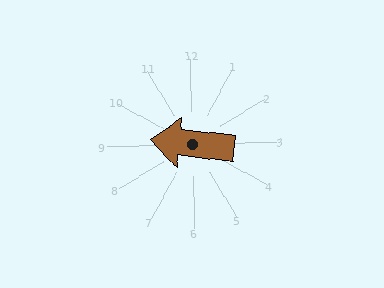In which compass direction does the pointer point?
West.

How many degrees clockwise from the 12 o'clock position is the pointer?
Approximately 278 degrees.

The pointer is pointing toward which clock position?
Roughly 9 o'clock.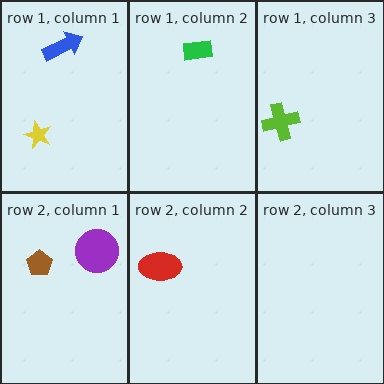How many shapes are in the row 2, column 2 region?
1.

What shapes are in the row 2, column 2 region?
The red ellipse.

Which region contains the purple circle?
The row 2, column 1 region.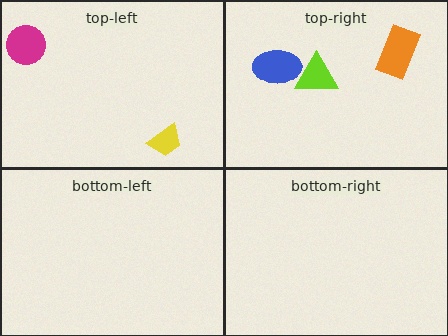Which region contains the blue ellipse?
The top-right region.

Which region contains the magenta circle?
The top-left region.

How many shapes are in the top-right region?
3.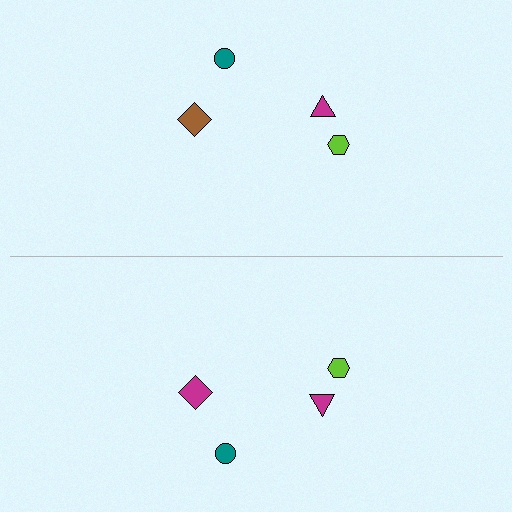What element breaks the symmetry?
The magenta diamond on the bottom side breaks the symmetry — its mirror counterpart is brown.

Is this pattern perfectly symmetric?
No, the pattern is not perfectly symmetric. The magenta diamond on the bottom side breaks the symmetry — its mirror counterpart is brown.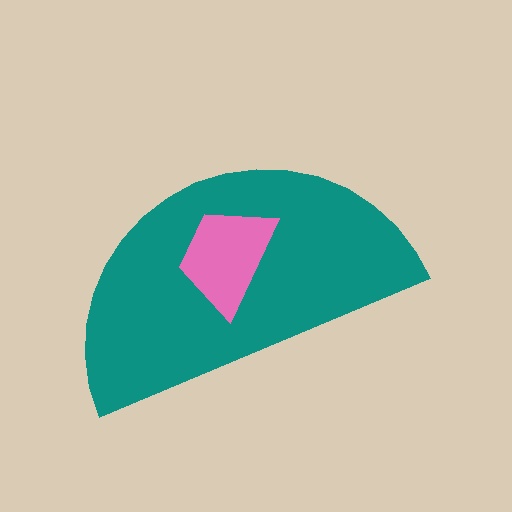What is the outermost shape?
The teal semicircle.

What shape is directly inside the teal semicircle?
The pink trapezoid.